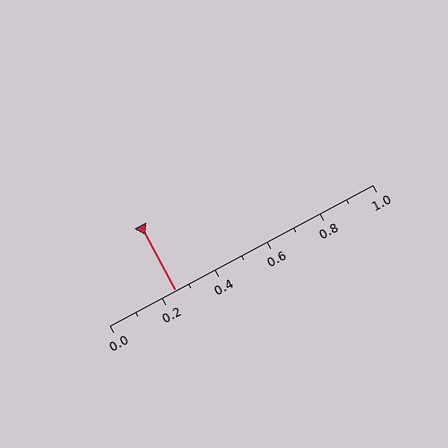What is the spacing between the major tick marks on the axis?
The major ticks are spaced 0.2 apart.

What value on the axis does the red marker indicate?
The marker indicates approximately 0.25.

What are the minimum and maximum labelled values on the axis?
The axis runs from 0.0 to 1.0.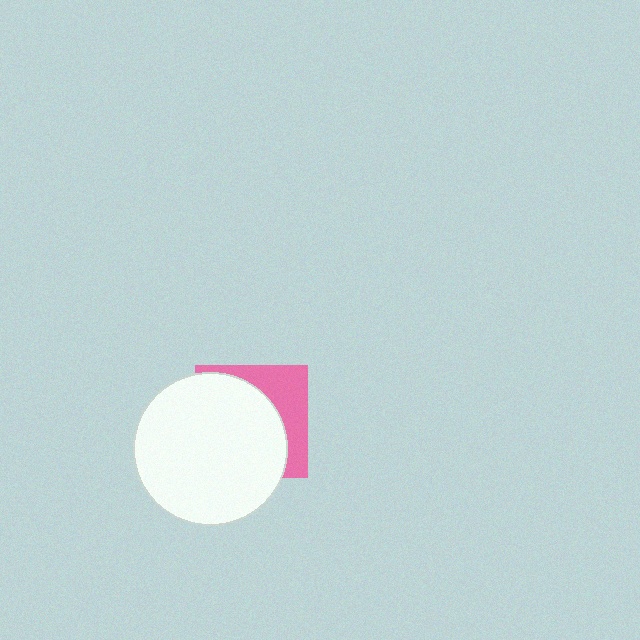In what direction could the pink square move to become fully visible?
The pink square could move toward the upper-right. That would shift it out from behind the white circle entirely.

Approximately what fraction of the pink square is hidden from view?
Roughly 67% of the pink square is hidden behind the white circle.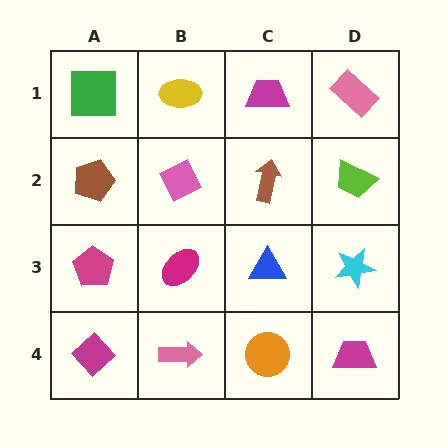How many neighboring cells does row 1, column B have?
3.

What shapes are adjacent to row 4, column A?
A magenta pentagon (row 3, column A), a pink arrow (row 4, column B).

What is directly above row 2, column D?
A pink rectangle.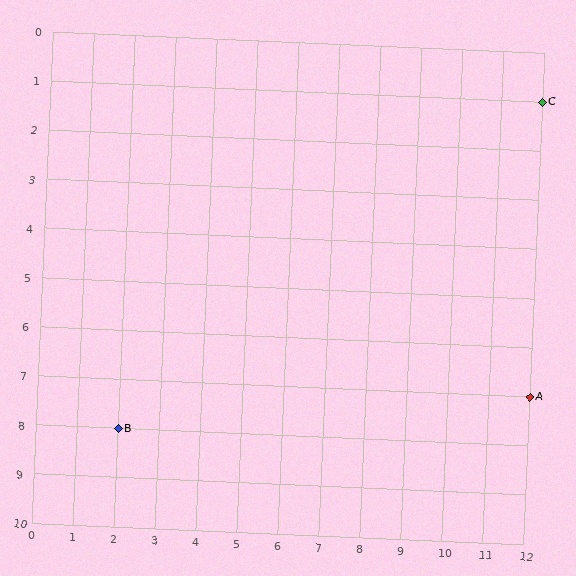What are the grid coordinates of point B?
Point B is at grid coordinates (2, 8).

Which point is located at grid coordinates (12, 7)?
Point A is at (12, 7).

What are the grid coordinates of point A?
Point A is at grid coordinates (12, 7).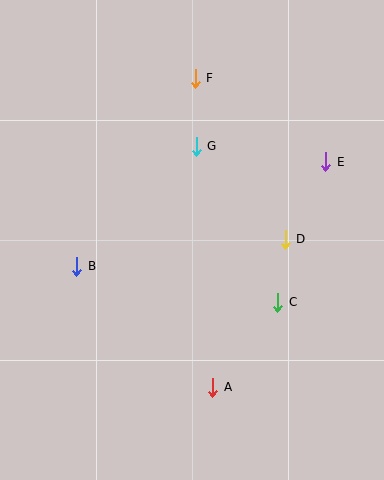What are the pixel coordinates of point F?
Point F is at (195, 78).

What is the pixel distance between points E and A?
The distance between E and A is 252 pixels.